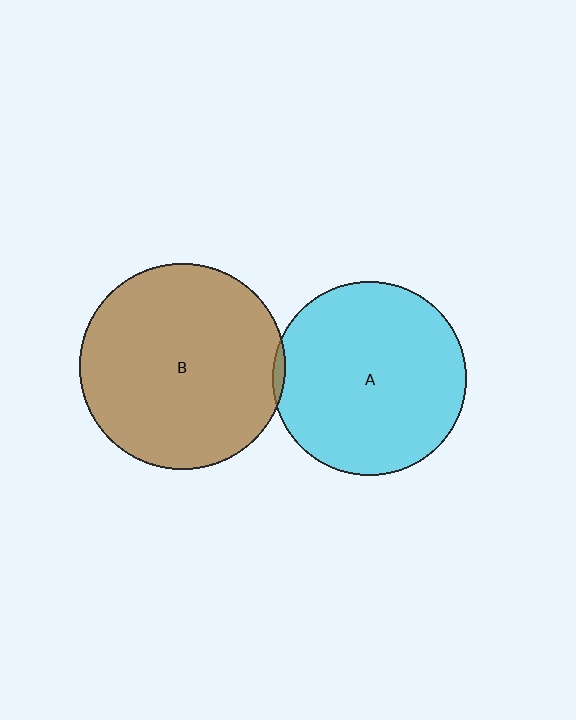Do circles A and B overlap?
Yes.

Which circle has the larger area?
Circle B (brown).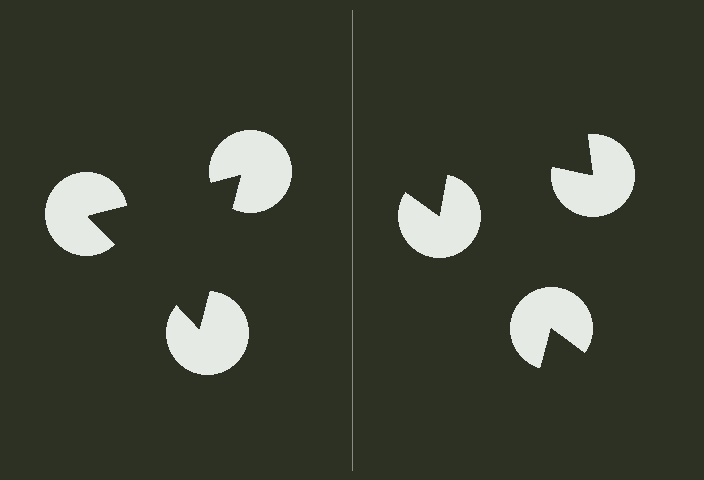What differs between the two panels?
The pac-man discs are positioned identically on both sides; only the wedge orientations differ. On the left they align to a triangle; on the right they are misaligned.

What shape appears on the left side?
An illusory triangle.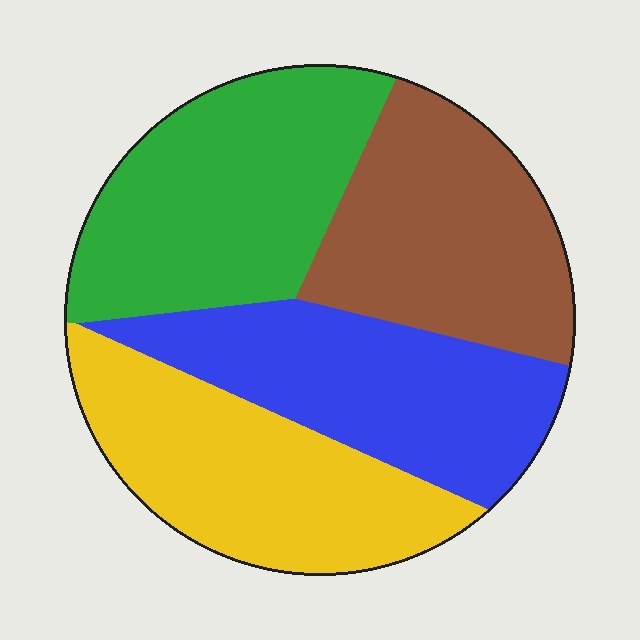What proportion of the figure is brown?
Brown takes up less than a quarter of the figure.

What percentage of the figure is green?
Green takes up about one quarter (1/4) of the figure.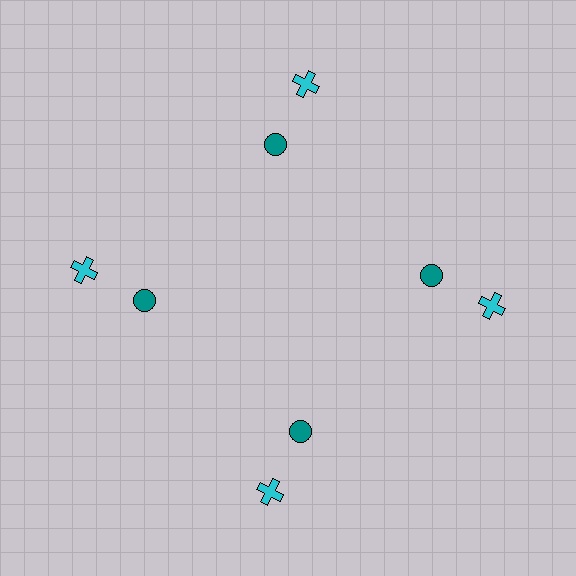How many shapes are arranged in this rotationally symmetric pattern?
There are 8 shapes, arranged in 4 groups of 2.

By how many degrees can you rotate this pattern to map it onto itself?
The pattern maps onto itself every 90 degrees of rotation.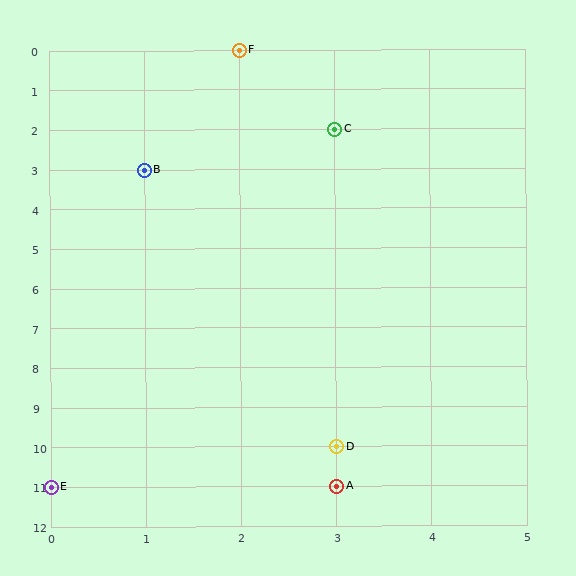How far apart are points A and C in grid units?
Points A and C are 9 rows apart.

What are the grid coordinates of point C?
Point C is at grid coordinates (3, 2).